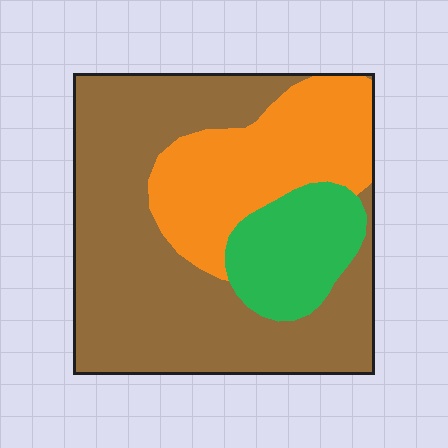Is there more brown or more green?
Brown.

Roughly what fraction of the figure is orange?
Orange covers 27% of the figure.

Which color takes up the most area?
Brown, at roughly 60%.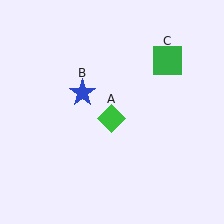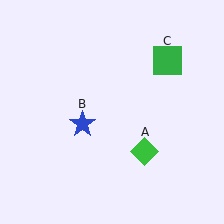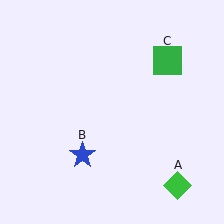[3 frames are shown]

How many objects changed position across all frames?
2 objects changed position: green diamond (object A), blue star (object B).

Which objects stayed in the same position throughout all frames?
Green square (object C) remained stationary.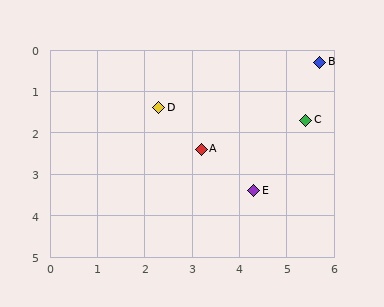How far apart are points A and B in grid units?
Points A and B are about 3.3 grid units apart.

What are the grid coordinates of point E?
Point E is at approximately (4.3, 3.4).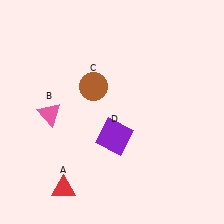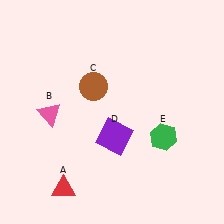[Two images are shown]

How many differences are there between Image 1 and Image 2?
There is 1 difference between the two images.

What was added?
A green hexagon (E) was added in Image 2.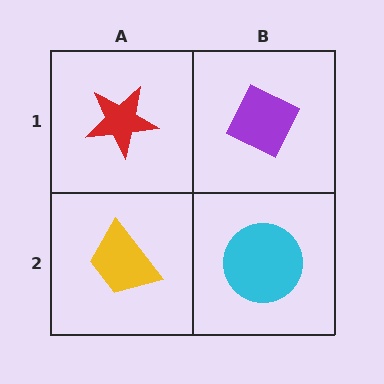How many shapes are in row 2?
2 shapes.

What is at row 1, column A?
A red star.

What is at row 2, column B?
A cyan circle.